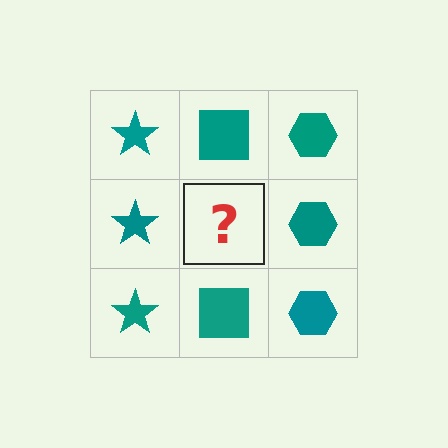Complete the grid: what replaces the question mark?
The question mark should be replaced with a teal square.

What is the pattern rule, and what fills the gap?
The rule is that each column has a consistent shape. The gap should be filled with a teal square.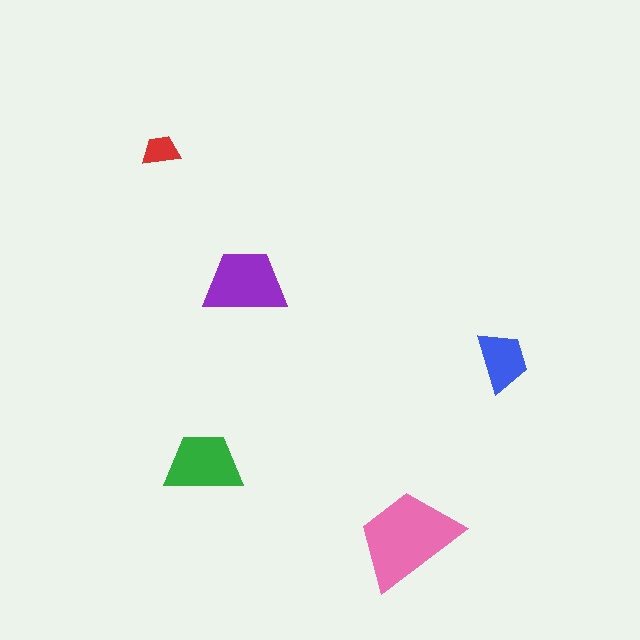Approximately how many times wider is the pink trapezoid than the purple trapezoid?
About 1.5 times wider.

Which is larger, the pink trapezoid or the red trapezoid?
The pink one.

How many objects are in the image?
There are 5 objects in the image.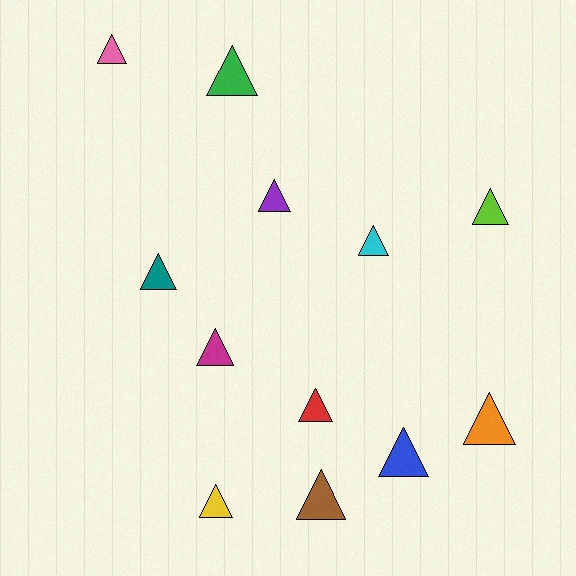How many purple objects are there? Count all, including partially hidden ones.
There is 1 purple object.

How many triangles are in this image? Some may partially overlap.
There are 12 triangles.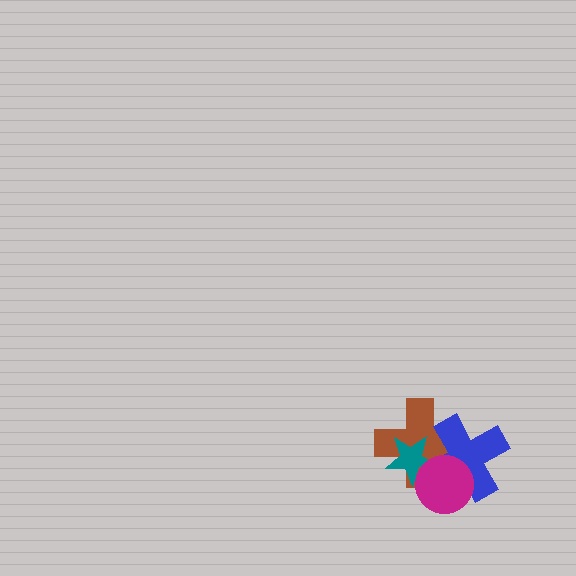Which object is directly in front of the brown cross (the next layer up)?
The teal star is directly in front of the brown cross.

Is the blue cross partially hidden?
Yes, it is partially covered by another shape.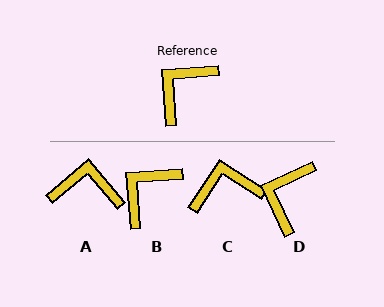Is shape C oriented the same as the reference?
No, it is off by about 38 degrees.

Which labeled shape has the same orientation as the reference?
B.